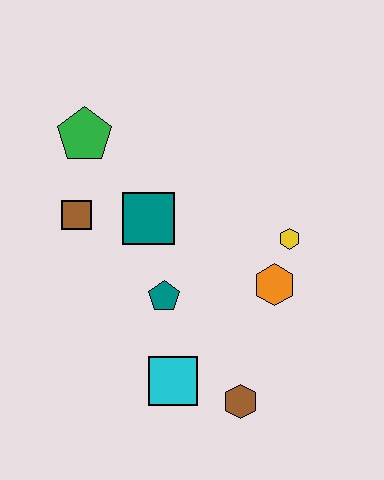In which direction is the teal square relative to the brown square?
The teal square is to the right of the brown square.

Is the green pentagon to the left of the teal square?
Yes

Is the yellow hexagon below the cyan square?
No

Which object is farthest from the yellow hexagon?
The green pentagon is farthest from the yellow hexagon.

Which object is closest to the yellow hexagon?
The orange hexagon is closest to the yellow hexagon.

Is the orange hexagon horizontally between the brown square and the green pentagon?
No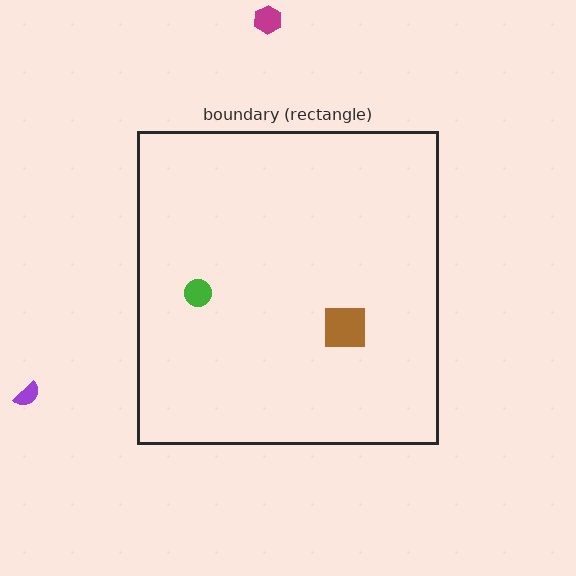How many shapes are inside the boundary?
2 inside, 2 outside.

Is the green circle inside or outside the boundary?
Inside.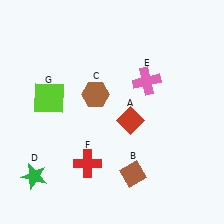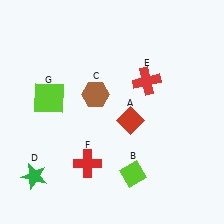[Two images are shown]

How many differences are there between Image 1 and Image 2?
There are 2 differences between the two images.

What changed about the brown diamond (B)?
In Image 1, B is brown. In Image 2, it changed to lime.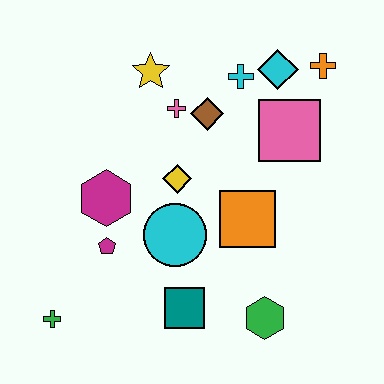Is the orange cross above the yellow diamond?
Yes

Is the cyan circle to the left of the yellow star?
No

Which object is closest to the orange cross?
The cyan diamond is closest to the orange cross.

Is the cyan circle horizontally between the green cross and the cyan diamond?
Yes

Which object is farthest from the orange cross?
The green cross is farthest from the orange cross.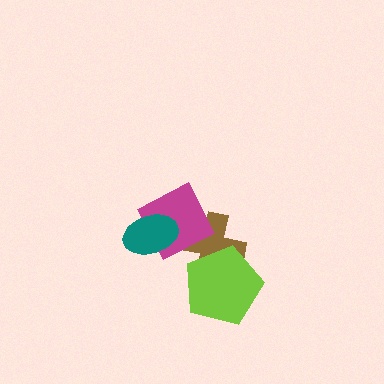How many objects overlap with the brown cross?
2 objects overlap with the brown cross.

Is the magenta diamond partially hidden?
Yes, it is partially covered by another shape.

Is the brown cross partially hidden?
Yes, it is partially covered by another shape.